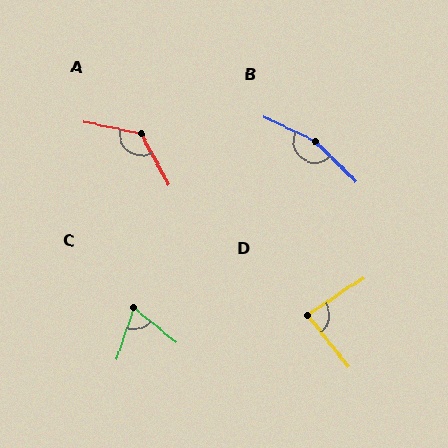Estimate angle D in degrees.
Approximately 85 degrees.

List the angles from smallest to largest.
C (70°), D (85°), A (131°), B (161°).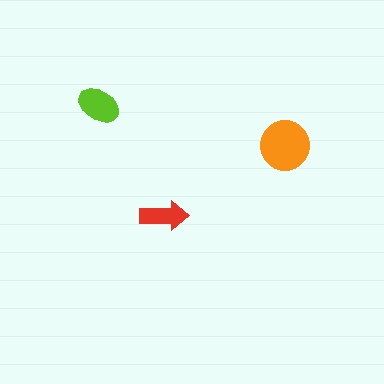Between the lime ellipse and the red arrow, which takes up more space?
The lime ellipse.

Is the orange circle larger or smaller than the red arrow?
Larger.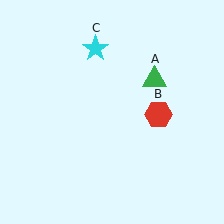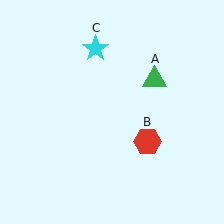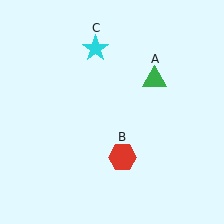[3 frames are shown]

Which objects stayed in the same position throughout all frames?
Green triangle (object A) and cyan star (object C) remained stationary.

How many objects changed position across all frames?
1 object changed position: red hexagon (object B).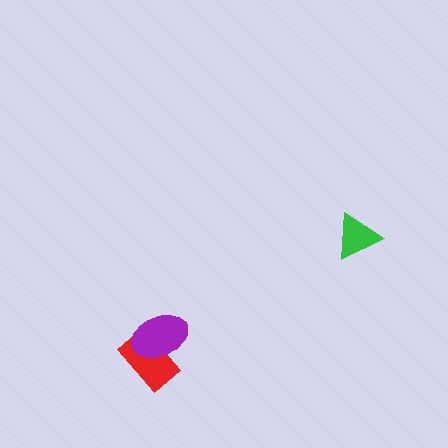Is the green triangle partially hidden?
No, no other shape covers it.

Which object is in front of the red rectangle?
The purple ellipse is in front of the red rectangle.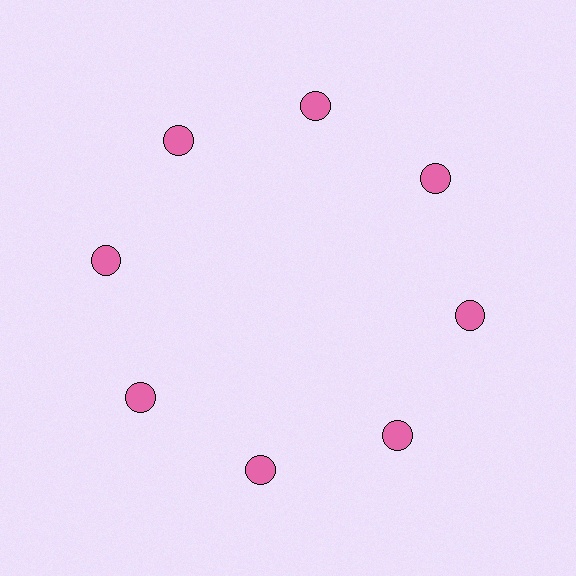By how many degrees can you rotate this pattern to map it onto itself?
The pattern maps onto itself every 45 degrees of rotation.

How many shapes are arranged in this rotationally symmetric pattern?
There are 8 shapes, arranged in 8 groups of 1.